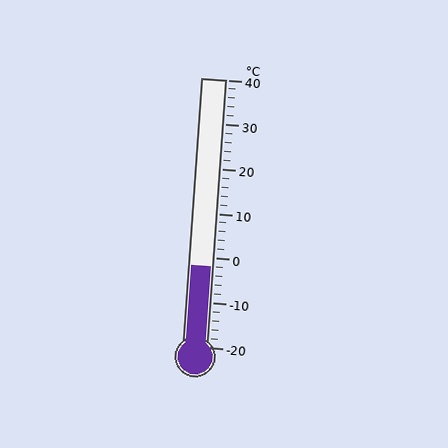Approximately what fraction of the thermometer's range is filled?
The thermometer is filled to approximately 30% of its range.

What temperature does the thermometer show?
The thermometer shows approximately -2°C.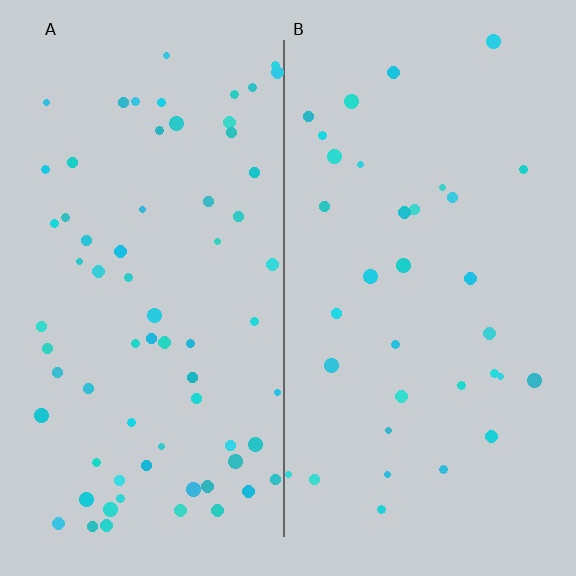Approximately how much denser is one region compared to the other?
Approximately 2.0× — region A over region B.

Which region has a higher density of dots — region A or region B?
A (the left).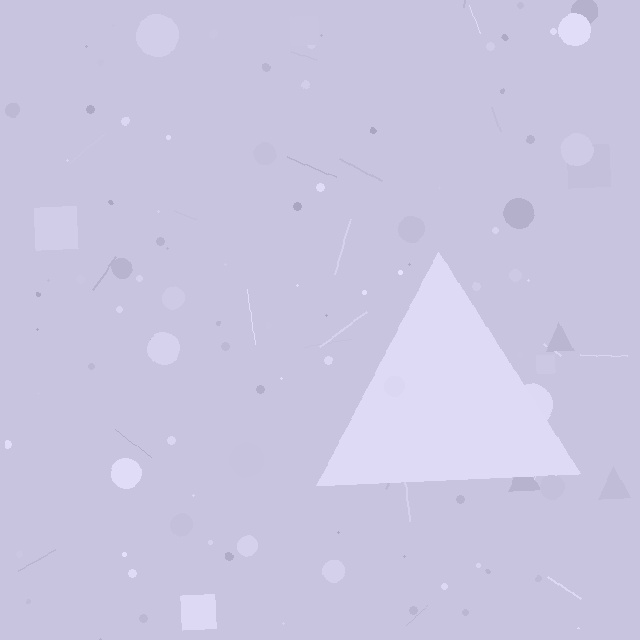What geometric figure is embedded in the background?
A triangle is embedded in the background.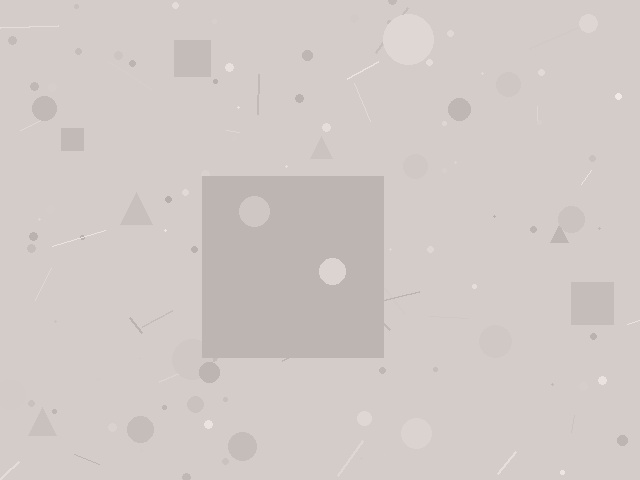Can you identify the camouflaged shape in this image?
The camouflaged shape is a square.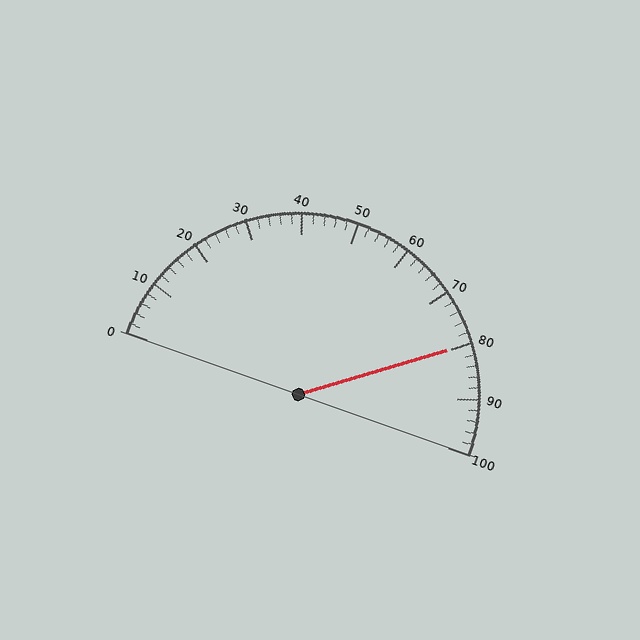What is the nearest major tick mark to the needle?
The nearest major tick mark is 80.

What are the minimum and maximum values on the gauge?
The gauge ranges from 0 to 100.